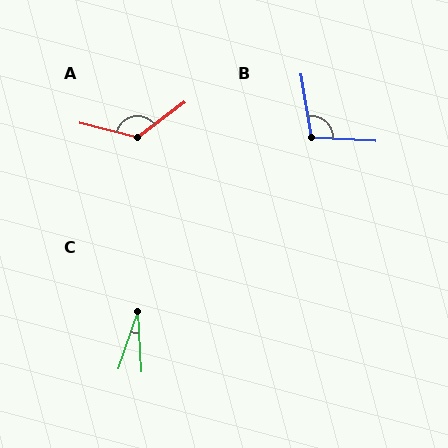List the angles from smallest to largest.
C (22°), B (102°), A (129°).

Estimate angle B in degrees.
Approximately 102 degrees.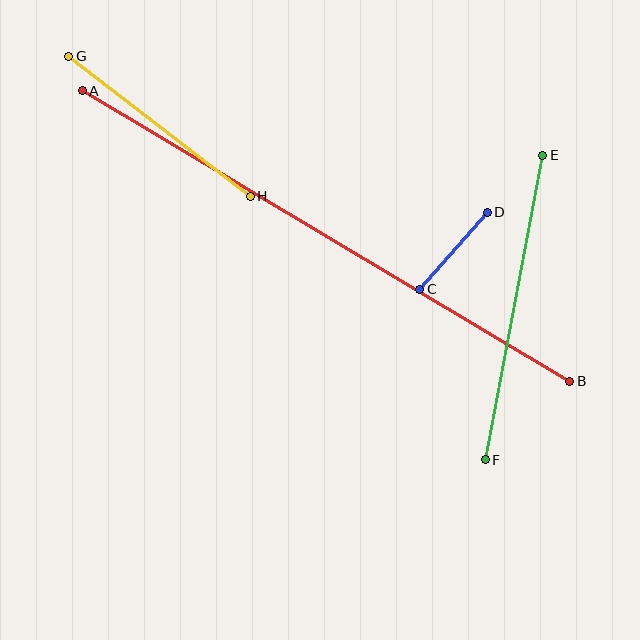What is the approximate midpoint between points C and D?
The midpoint is at approximately (454, 251) pixels.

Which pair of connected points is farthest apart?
Points A and B are farthest apart.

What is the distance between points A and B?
The distance is approximately 568 pixels.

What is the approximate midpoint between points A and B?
The midpoint is at approximately (326, 236) pixels.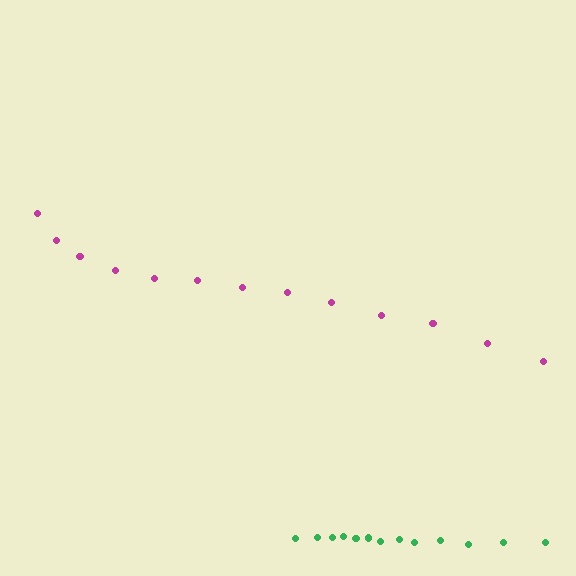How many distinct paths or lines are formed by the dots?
There are 2 distinct paths.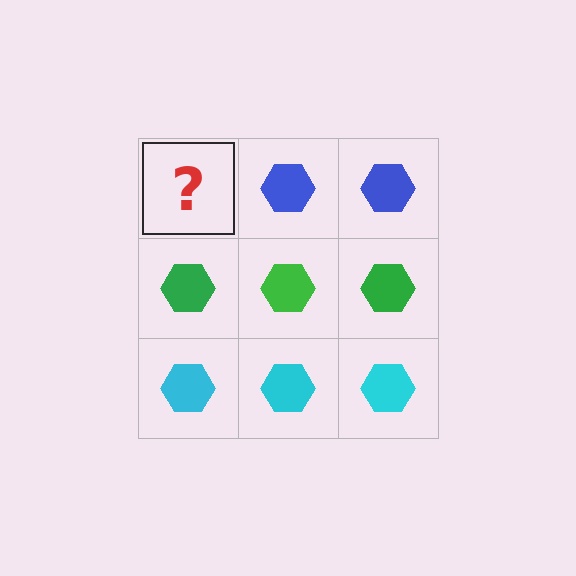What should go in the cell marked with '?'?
The missing cell should contain a blue hexagon.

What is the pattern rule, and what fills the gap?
The rule is that each row has a consistent color. The gap should be filled with a blue hexagon.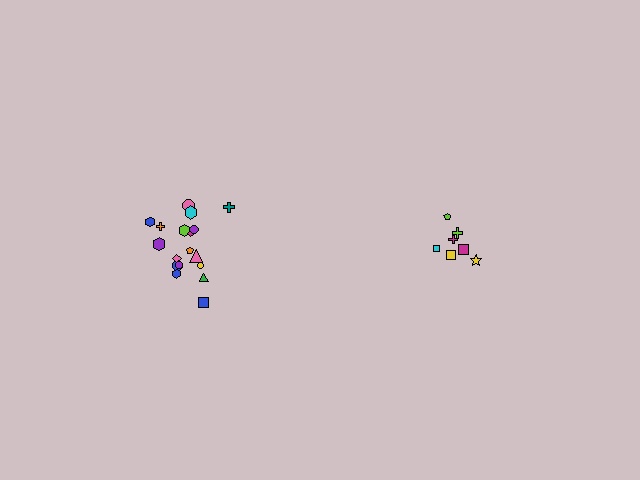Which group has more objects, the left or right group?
The left group.